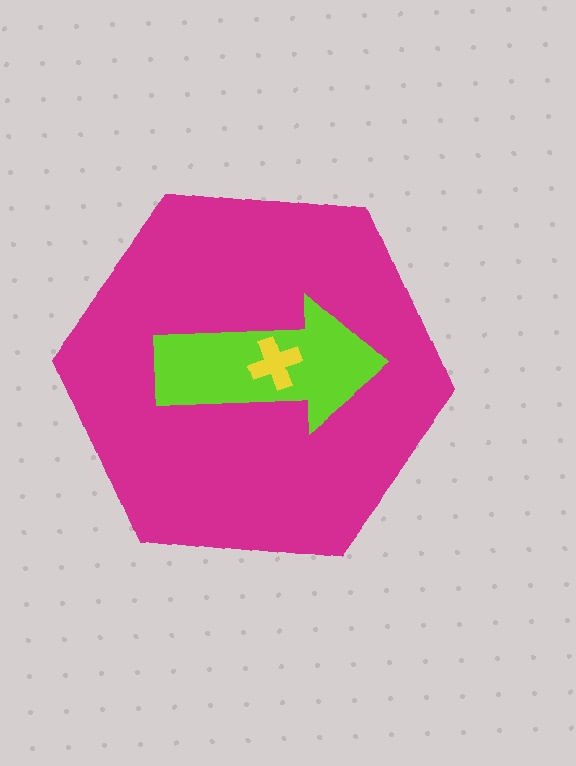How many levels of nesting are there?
3.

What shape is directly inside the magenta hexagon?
The lime arrow.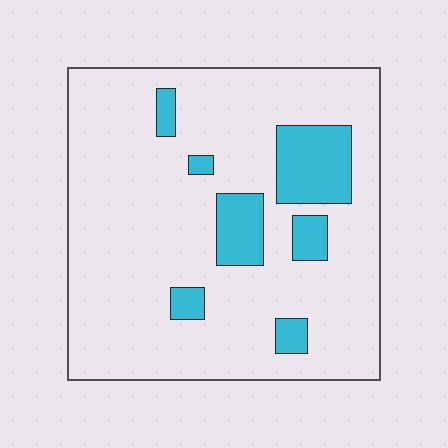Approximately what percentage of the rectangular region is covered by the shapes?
Approximately 15%.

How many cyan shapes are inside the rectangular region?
7.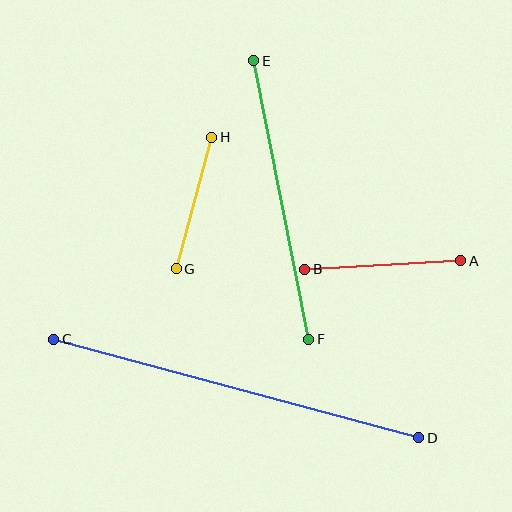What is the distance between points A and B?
The distance is approximately 156 pixels.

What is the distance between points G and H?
The distance is approximately 136 pixels.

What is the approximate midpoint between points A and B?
The midpoint is at approximately (383, 265) pixels.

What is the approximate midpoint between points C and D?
The midpoint is at approximately (236, 389) pixels.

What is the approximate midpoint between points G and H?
The midpoint is at approximately (194, 203) pixels.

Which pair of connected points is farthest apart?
Points C and D are farthest apart.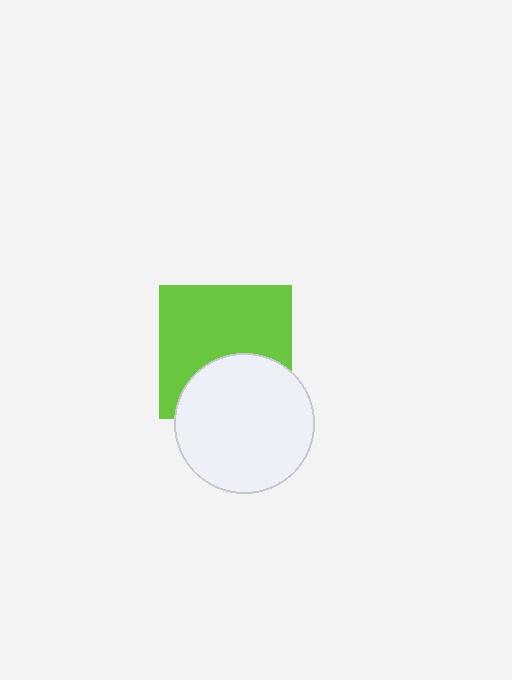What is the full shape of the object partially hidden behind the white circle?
The partially hidden object is a lime square.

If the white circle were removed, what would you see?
You would see the complete lime square.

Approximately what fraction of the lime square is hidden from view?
Roughly 37% of the lime square is hidden behind the white circle.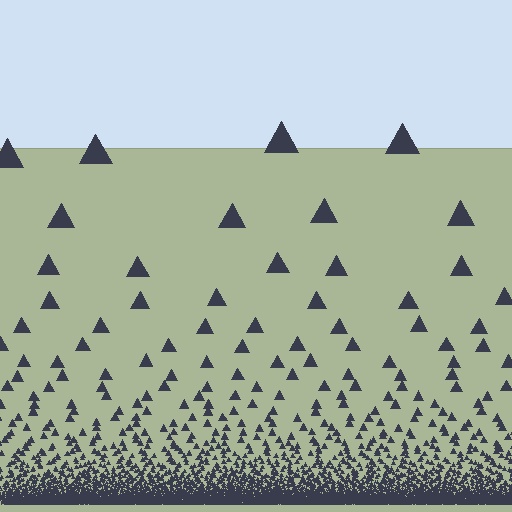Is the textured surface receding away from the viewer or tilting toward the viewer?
The surface appears to tilt toward the viewer. Texture elements get larger and sparser toward the top.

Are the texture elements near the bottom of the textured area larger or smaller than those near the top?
Smaller. The gradient is inverted — elements near the bottom are smaller and denser.